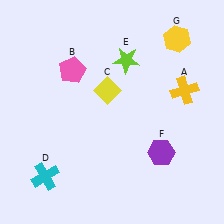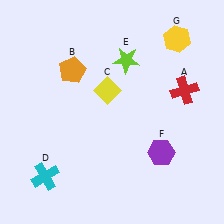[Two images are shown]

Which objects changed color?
A changed from yellow to red. B changed from pink to orange.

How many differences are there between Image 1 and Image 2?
There are 2 differences between the two images.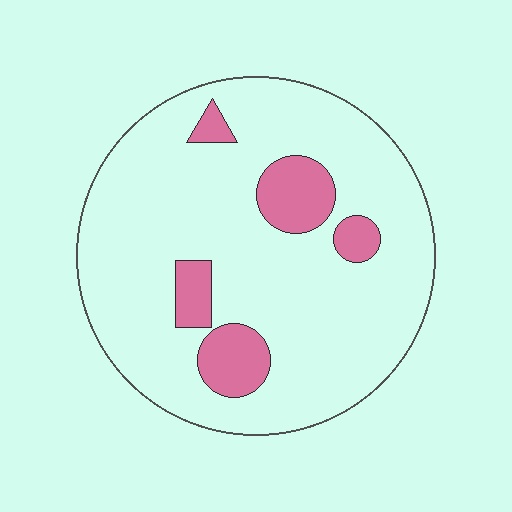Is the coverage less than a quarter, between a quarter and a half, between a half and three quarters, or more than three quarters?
Less than a quarter.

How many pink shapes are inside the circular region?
5.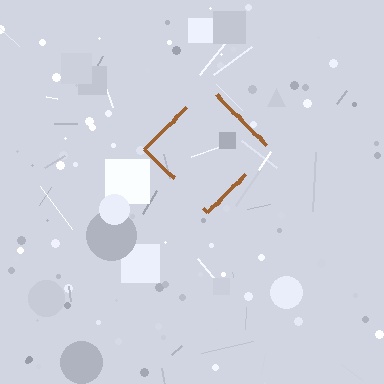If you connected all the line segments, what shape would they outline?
They would outline a diamond.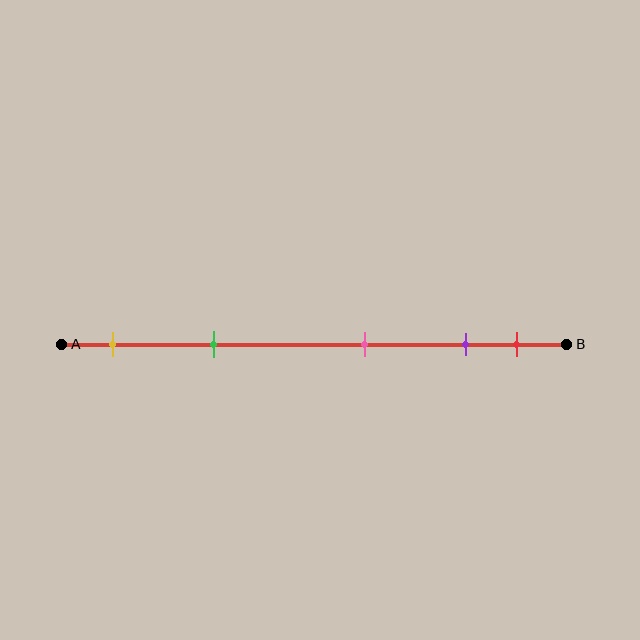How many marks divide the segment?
There are 5 marks dividing the segment.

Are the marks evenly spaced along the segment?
No, the marks are not evenly spaced.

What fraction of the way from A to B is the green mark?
The green mark is approximately 30% (0.3) of the way from A to B.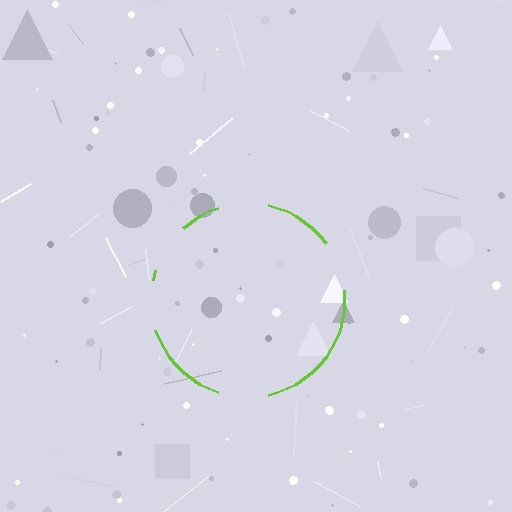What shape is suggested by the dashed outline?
The dashed outline suggests a circle.